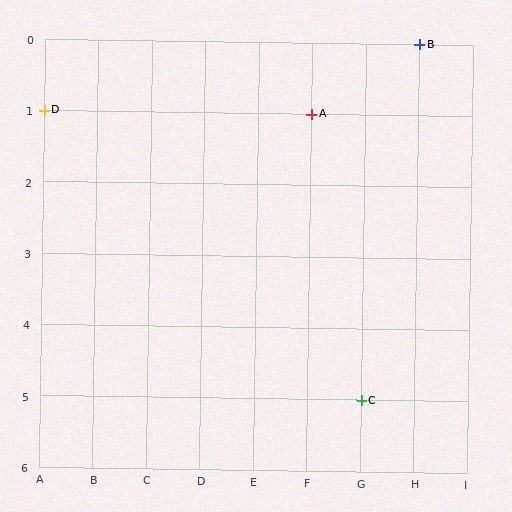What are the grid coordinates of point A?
Point A is at grid coordinates (F, 1).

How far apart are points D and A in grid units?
Points D and A are 5 columns apart.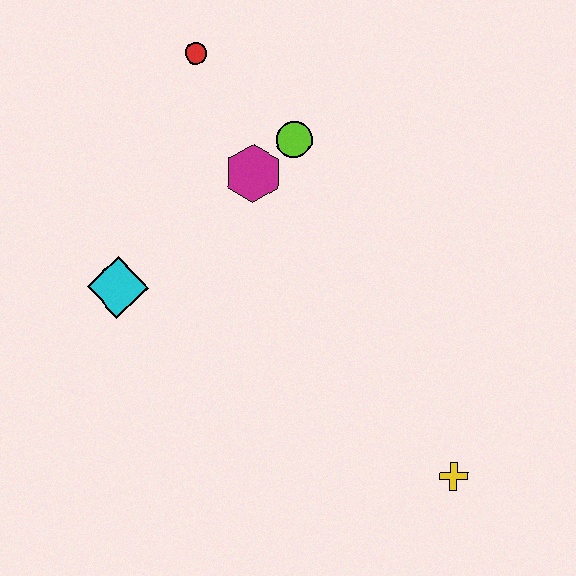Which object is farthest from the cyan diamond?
The yellow cross is farthest from the cyan diamond.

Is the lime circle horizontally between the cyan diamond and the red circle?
No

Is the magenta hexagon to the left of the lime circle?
Yes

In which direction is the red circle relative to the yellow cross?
The red circle is above the yellow cross.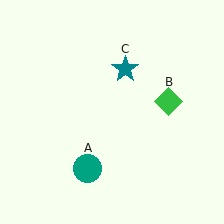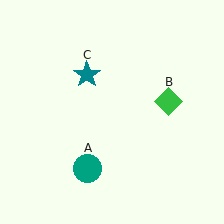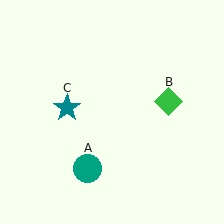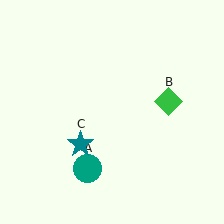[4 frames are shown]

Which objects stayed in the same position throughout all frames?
Teal circle (object A) and green diamond (object B) remained stationary.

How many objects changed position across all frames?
1 object changed position: teal star (object C).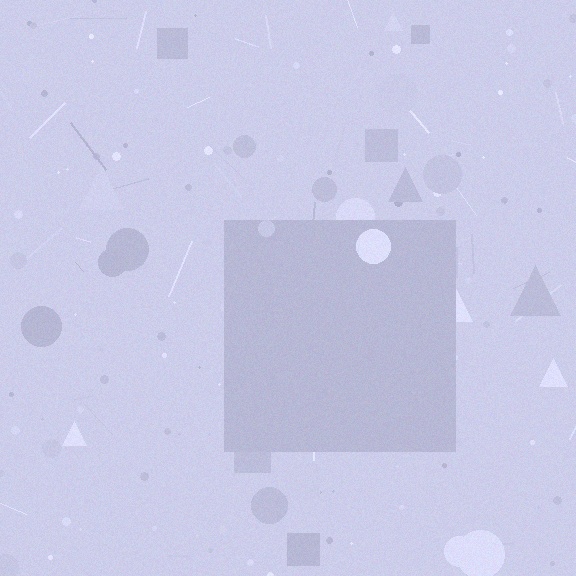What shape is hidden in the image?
A square is hidden in the image.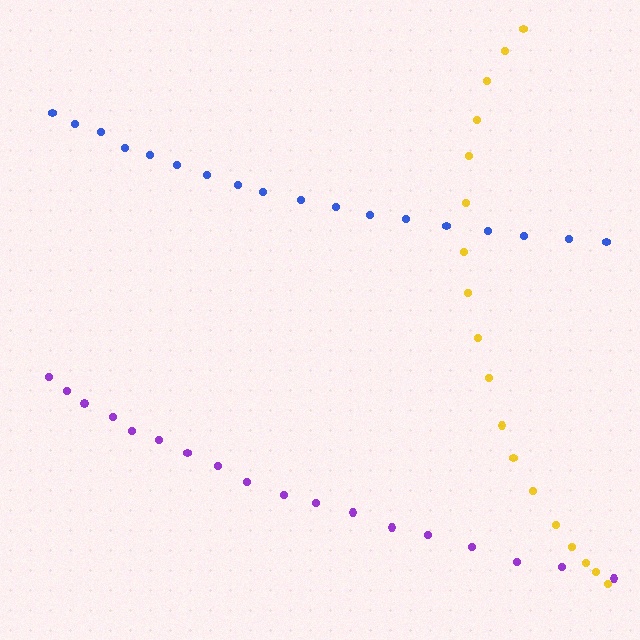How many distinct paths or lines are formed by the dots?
There are 3 distinct paths.